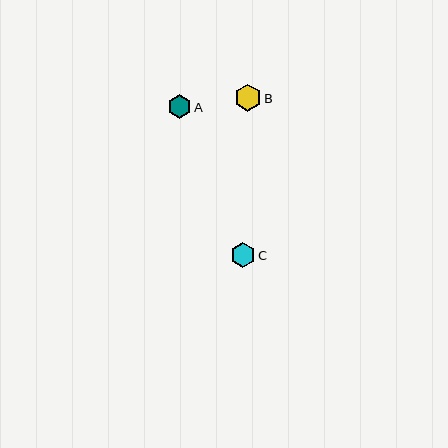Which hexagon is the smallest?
Hexagon A is the smallest with a size of approximately 23 pixels.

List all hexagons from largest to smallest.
From largest to smallest: B, C, A.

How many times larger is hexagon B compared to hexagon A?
Hexagon B is approximately 1.2 times the size of hexagon A.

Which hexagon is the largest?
Hexagon B is the largest with a size of approximately 27 pixels.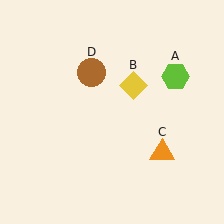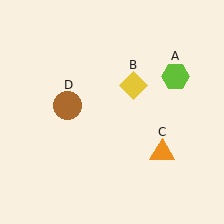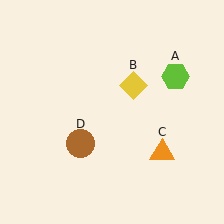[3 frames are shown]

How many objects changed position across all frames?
1 object changed position: brown circle (object D).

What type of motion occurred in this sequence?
The brown circle (object D) rotated counterclockwise around the center of the scene.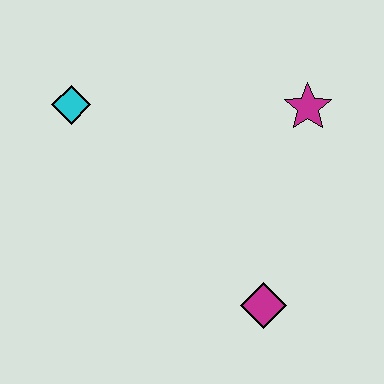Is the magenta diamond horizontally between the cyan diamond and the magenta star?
Yes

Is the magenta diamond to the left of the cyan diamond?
No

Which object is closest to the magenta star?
The magenta diamond is closest to the magenta star.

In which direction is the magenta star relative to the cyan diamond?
The magenta star is to the right of the cyan diamond.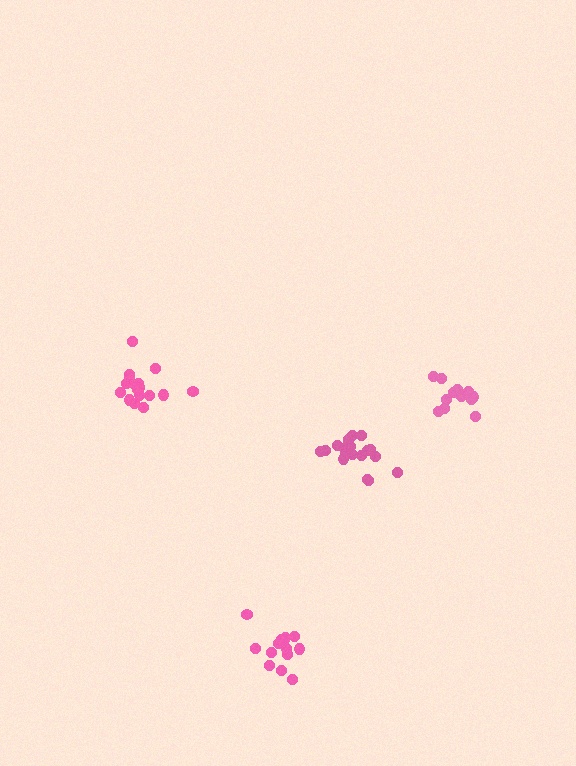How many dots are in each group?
Group 1: 13 dots, Group 2: 18 dots, Group 3: 18 dots, Group 4: 12 dots (61 total).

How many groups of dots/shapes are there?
There are 4 groups.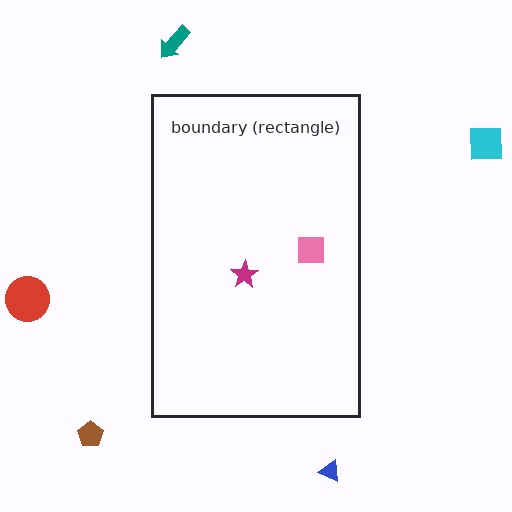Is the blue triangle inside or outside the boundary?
Outside.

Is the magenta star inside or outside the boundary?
Inside.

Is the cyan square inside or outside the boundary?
Outside.